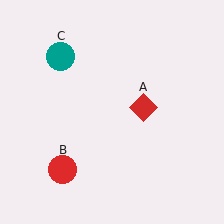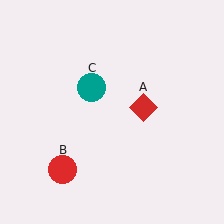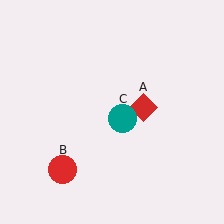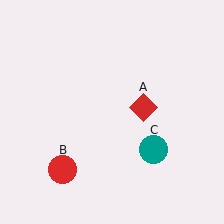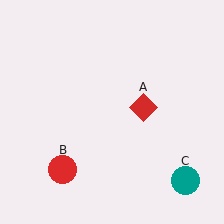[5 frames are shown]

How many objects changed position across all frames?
1 object changed position: teal circle (object C).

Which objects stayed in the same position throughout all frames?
Red diamond (object A) and red circle (object B) remained stationary.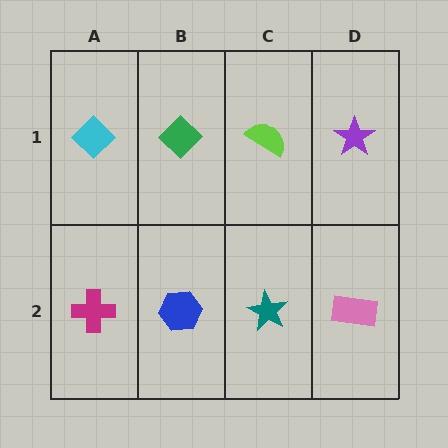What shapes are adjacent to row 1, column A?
A magenta cross (row 2, column A), a green diamond (row 1, column B).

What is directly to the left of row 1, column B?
A cyan diamond.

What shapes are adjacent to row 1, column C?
A teal star (row 2, column C), a green diamond (row 1, column B), a purple star (row 1, column D).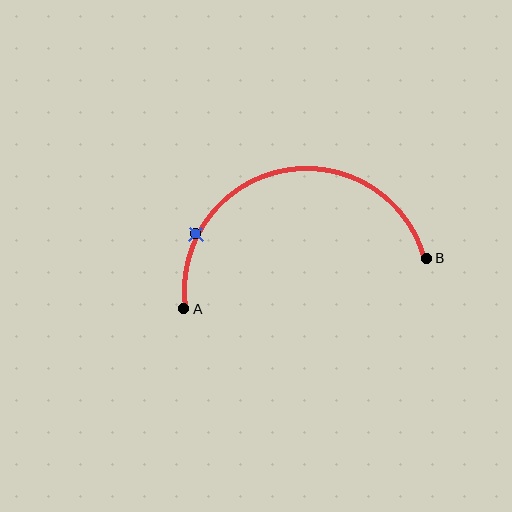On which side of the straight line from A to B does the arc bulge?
The arc bulges above the straight line connecting A and B.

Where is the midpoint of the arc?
The arc midpoint is the point on the curve farthest from the straight line joining A and B. It sits above that line.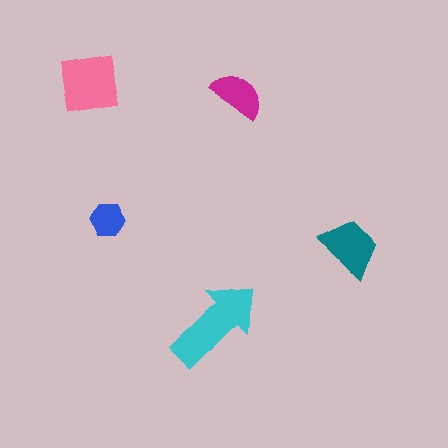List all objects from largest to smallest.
The cyan arrow, the pink square, the teal trapezoid, the magenta semicircle, the blue hexagon.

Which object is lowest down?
The cyan arrow is bottommost.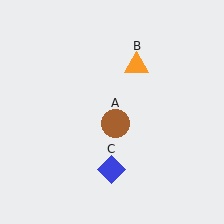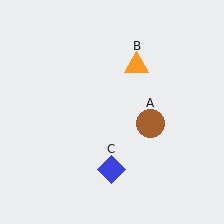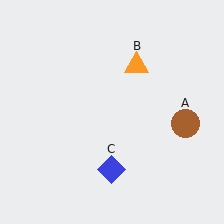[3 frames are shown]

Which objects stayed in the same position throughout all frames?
Orange triangle (object B) and blue diamond (object C) remained stationary.